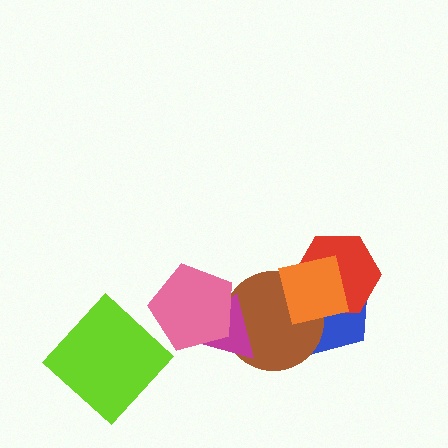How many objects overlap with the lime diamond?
0 objects overlap with the lime diamond.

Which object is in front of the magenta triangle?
The pink pentagon is in front of the magenta triangle.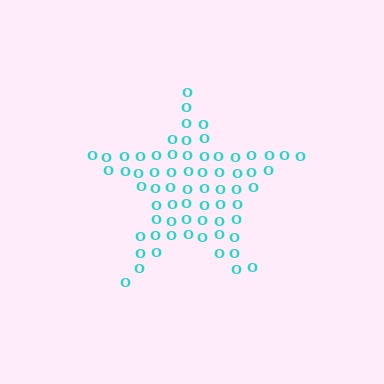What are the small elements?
The small elements are letter O's.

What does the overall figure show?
The overall figure shows a star.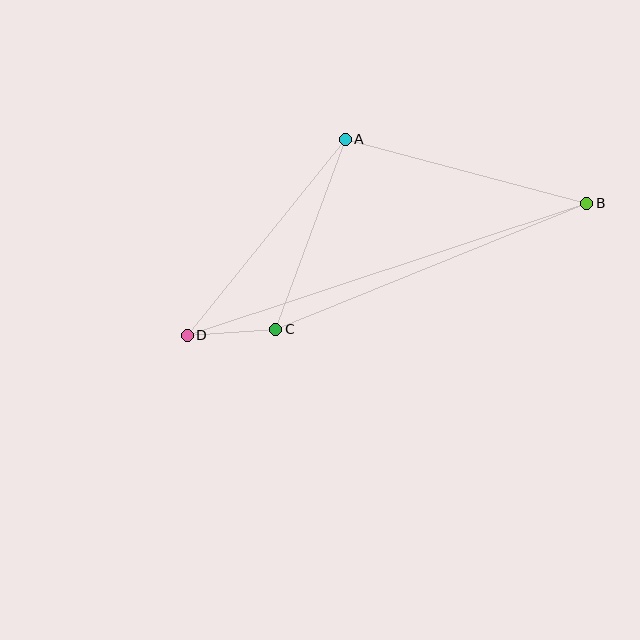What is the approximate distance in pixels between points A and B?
The distance between A and B is approximately 250 pixels.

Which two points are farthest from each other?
Points B and D are farthest from each other.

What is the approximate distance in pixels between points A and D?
The distance between A and D is approximately 252 pixels.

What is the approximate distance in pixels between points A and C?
The distance between A and C is approximately 202 pixels.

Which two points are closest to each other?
Points C and D are closest to each other.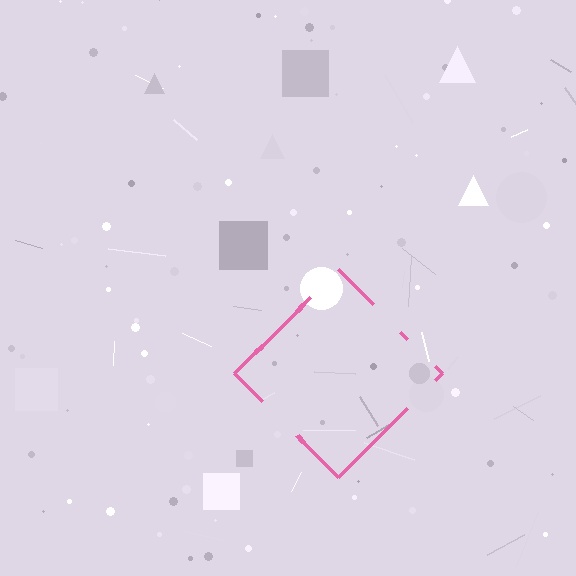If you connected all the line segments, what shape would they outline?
They would outline a diamond.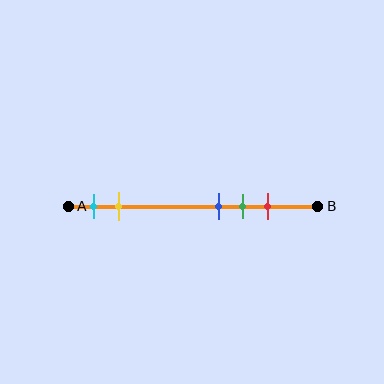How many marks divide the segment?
There are 5 marks dividing the segment.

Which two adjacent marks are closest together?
The blue and green marks are the closest adjacent pair.